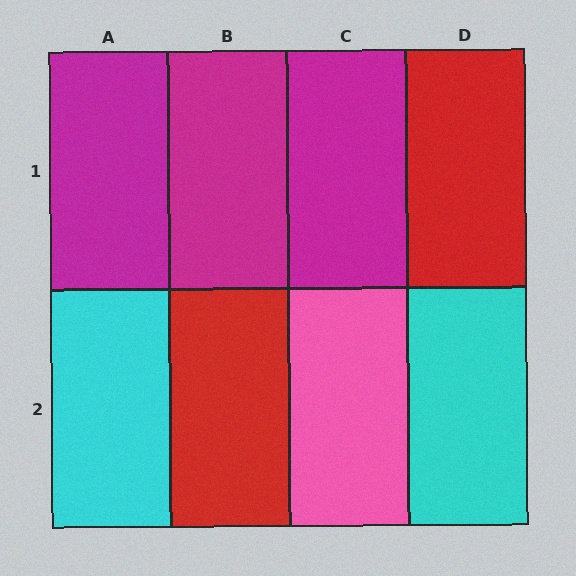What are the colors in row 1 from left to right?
Magenta, magenta, magenta, red.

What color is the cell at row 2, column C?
Pink.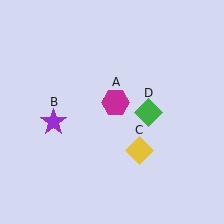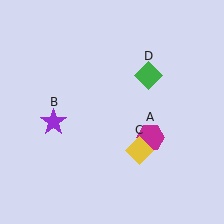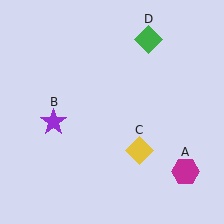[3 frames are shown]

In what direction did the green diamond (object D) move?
The green diamond (object D) moved up.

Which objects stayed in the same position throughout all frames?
Purple star (object B) and yellow diamond (object C) remained stationary.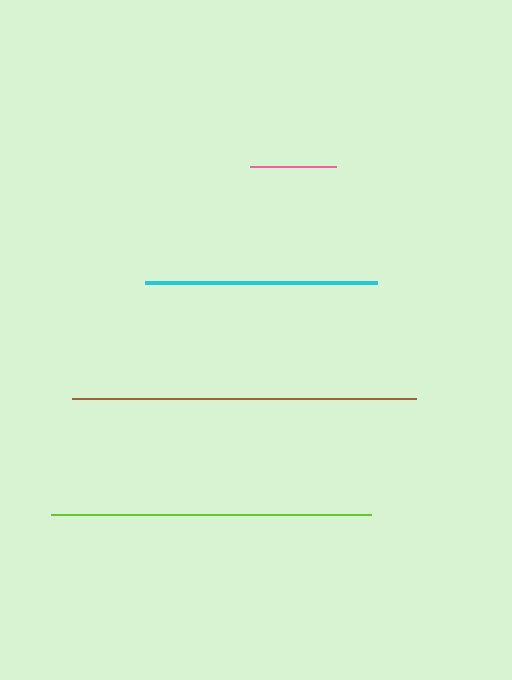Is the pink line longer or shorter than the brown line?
The brown line is longer than the pink line.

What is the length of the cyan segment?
The cyan segment is approximately 231 pixels long.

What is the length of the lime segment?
The lime segment is approximately 320 pixels long.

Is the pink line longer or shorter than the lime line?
The lime line is longer than the pink line.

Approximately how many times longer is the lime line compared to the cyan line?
The lime line is approximately 1.4 times the length of the cyan line.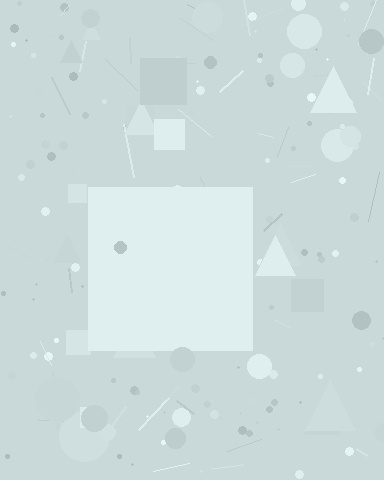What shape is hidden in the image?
A square is hidden in the image.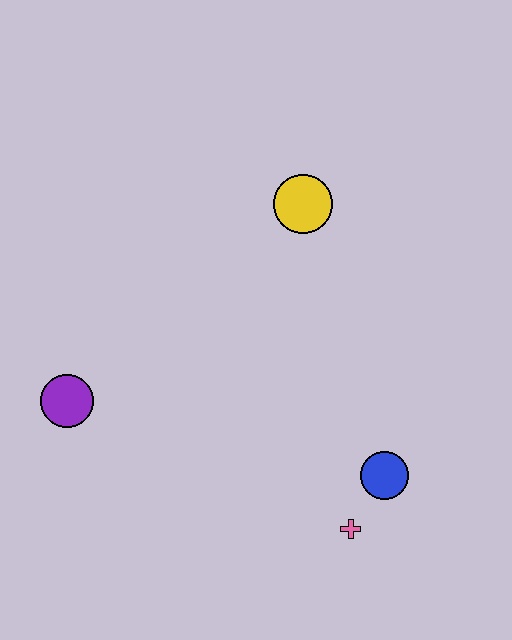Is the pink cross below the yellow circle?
Yes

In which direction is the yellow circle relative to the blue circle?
The yellow circle is above the blue circle.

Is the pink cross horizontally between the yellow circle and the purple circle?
No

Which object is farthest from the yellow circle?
The pink cross is farthest from the yellow circle.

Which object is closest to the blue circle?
The pink cross is closest to the blue circle.